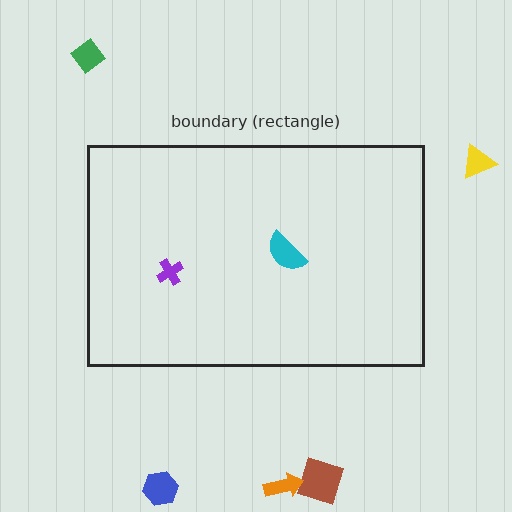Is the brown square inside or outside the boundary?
Outside.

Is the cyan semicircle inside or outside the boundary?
Inside.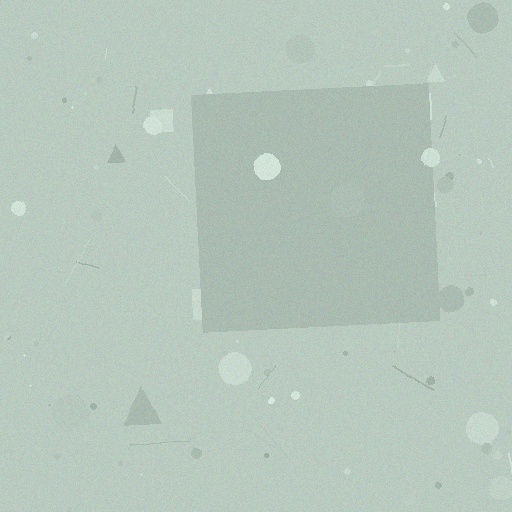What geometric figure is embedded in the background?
A square is embedded in the background.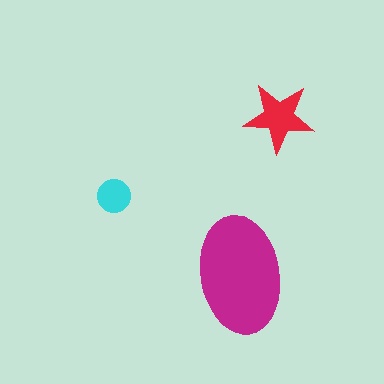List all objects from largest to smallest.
The magenta ellipse, the red star, the cyan circle.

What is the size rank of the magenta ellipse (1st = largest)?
1st.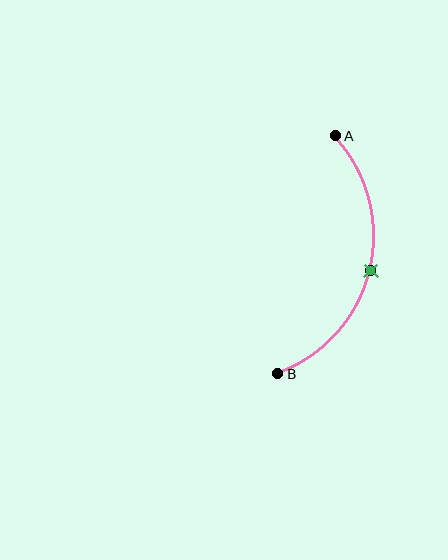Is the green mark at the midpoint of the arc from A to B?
Yes. The green mark lies on the arc at equal arc-length from both A and B — it is the arc midpoint.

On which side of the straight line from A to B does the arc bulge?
The arc bulges to the right of the straight line connecting A and B.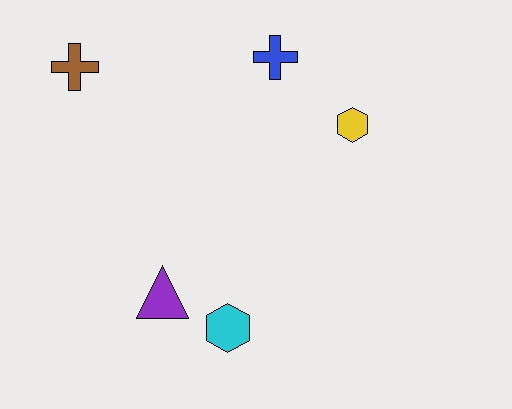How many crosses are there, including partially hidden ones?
There are 2 crosses.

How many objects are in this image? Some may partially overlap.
There are 5 objects.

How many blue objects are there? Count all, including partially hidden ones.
There is 1 blue object.